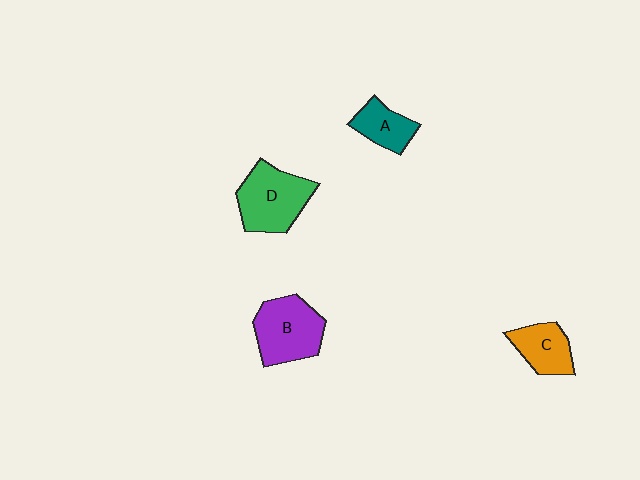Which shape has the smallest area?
Shape A (teal).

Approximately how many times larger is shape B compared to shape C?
Approximately 1.5 times.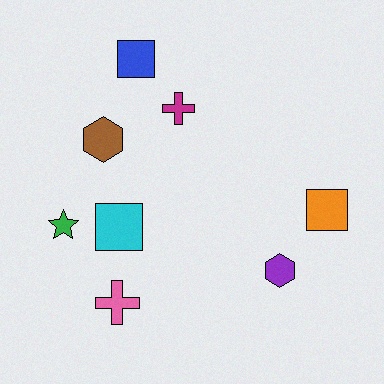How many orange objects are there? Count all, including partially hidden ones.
There is 1 orange object.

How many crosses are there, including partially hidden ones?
There are 2 crosses.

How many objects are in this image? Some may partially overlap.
There are 8 objects.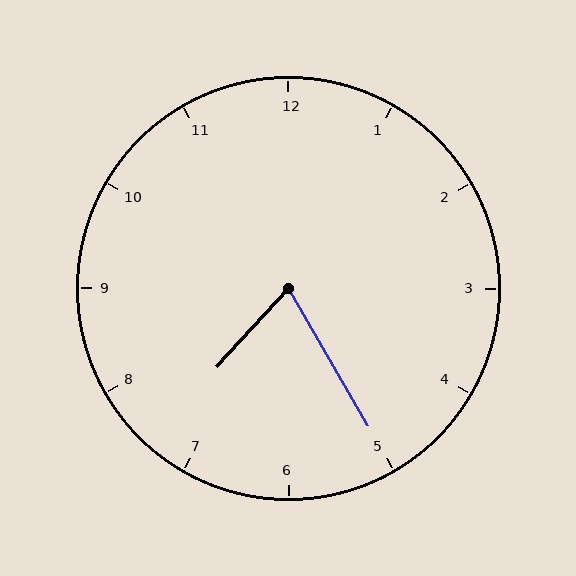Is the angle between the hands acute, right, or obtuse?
It is acute.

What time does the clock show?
7:25.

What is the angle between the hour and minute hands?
Approximately 72 degrees.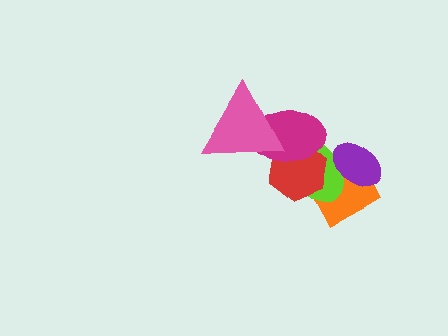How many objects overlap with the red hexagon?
4 objects overlap with the red hexagon.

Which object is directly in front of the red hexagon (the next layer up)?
The magenta ellipse is directly in front of the red hexagon.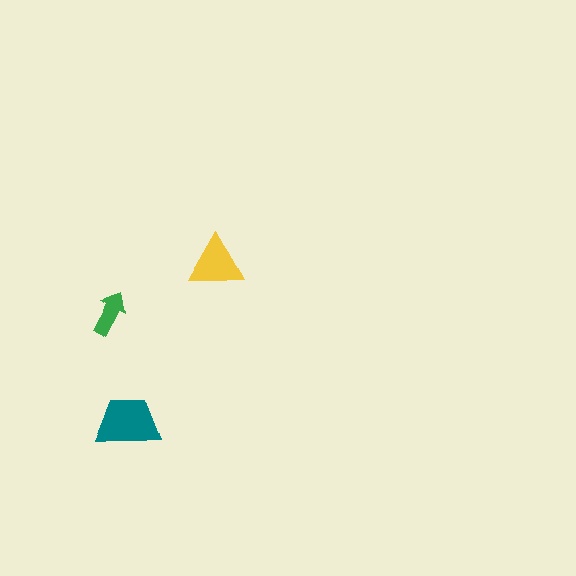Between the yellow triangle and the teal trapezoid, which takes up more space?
The teal trapezoid.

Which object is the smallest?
The green arrow.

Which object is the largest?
The teal trapezoid.